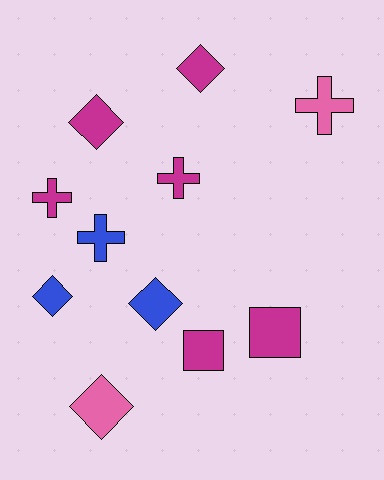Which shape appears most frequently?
Diamond, with 5 objects.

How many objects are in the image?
There are 11 objects.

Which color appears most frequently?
Magenta, with 6 objects.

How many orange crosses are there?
There are no orange crosses.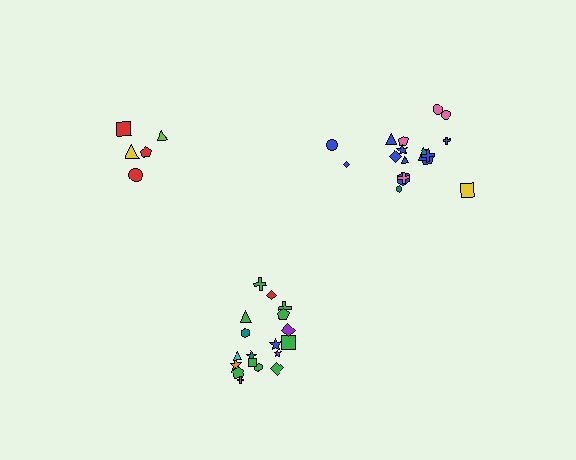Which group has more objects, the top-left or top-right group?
The top-right group.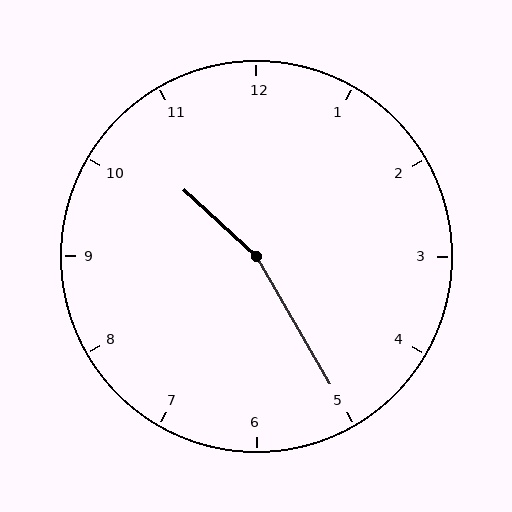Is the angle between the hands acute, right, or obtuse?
It is obtuse.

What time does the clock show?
10:25.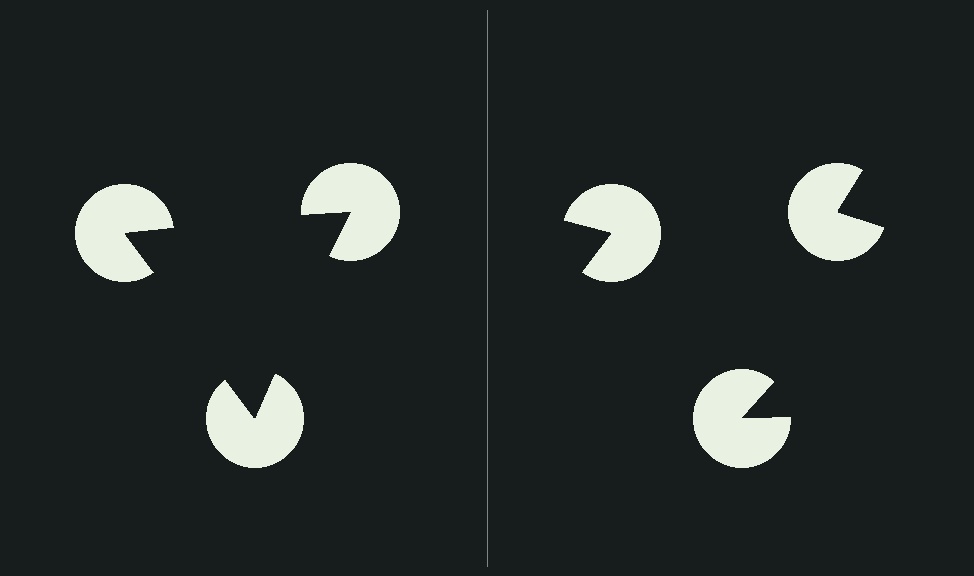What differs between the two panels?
The pac-man discs are positioned identically on both sides; only the wedge orientations differ. On the left they align to a triangle; on the right they are misaligned.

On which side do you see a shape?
An illusory triangle appears on the left side. On the right side the wedge cuts are rotated, so no coherent shape forms.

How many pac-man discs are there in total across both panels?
6 — 3 on each side.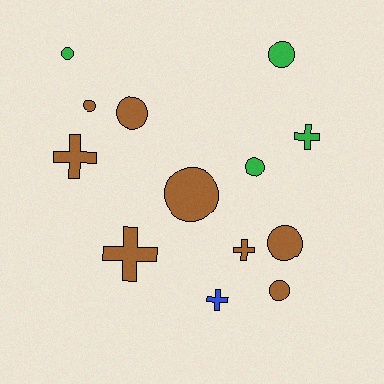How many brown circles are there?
There are 5 brown circles.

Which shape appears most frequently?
Circle, with 8 objects.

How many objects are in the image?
There are 13 objects.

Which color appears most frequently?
Brown, with 8 objects.